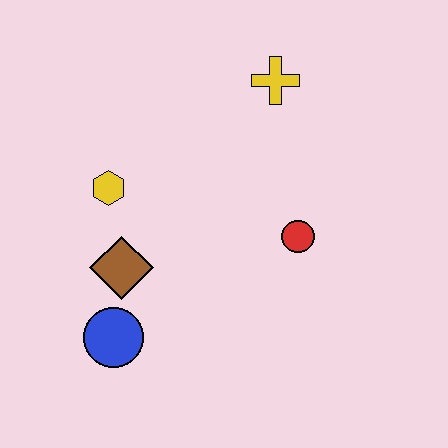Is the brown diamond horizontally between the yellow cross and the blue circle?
Yes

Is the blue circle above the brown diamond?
No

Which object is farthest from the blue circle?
The yellow cross is farthest from the blue circle.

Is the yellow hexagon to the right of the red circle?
No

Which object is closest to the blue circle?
The brown diamond is closest to the blue circle.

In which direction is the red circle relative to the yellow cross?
The red circle is below the yellow cross.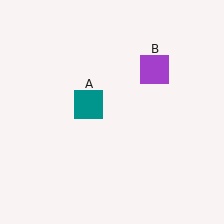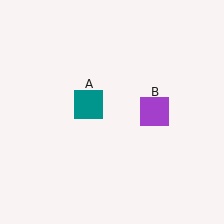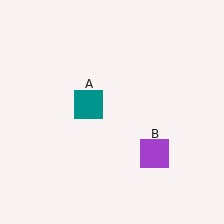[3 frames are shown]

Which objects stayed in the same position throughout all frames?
Teal square (object A) remained stationary.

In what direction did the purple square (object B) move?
The purple square (object B) moved down.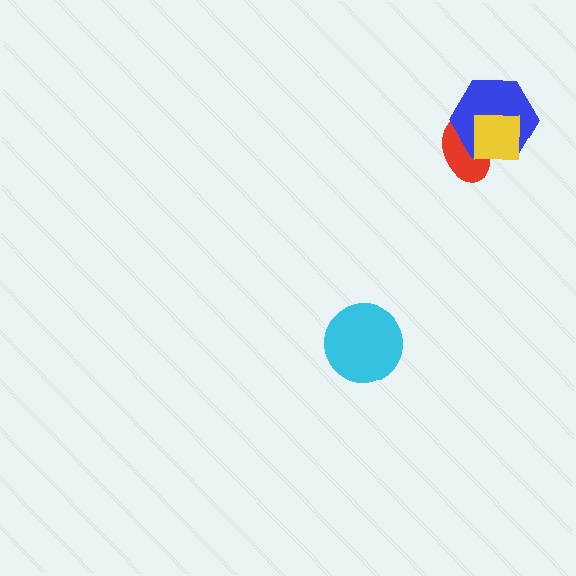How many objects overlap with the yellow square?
2 objects overlap with the yellow square.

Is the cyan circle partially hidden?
No, no other shape covers it.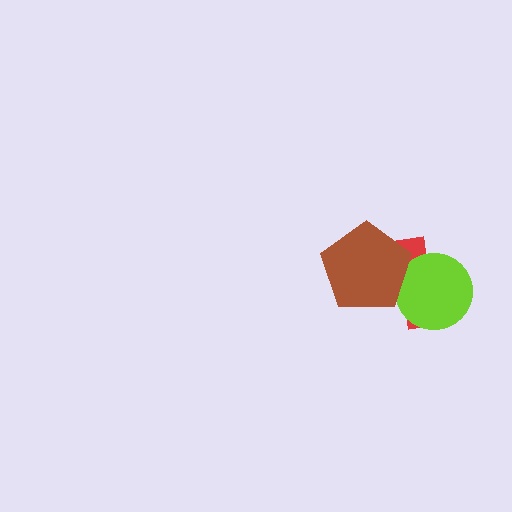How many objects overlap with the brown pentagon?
2 objects overlap with the brown pentagon.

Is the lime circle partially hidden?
Yes, it is partially covered by another shape.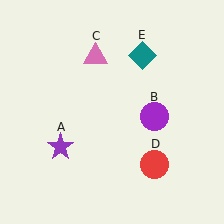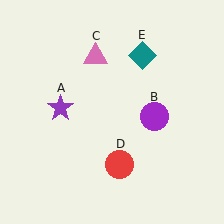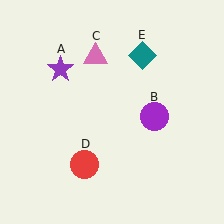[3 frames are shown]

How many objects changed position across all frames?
2 objects changed position: purple star (object A), red circle (object D).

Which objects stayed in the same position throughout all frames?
Purple circle (object B) and pink triangle (object C) and teal diamond (object E) remained stationary.